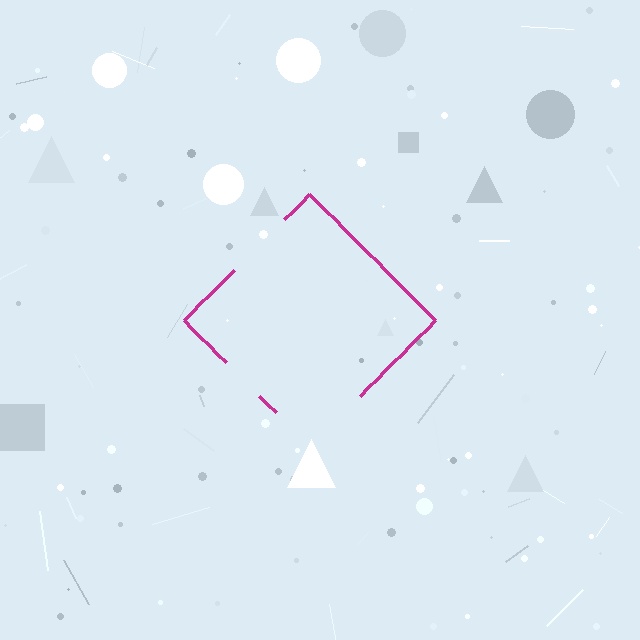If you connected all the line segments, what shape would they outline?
They would outline a diamond.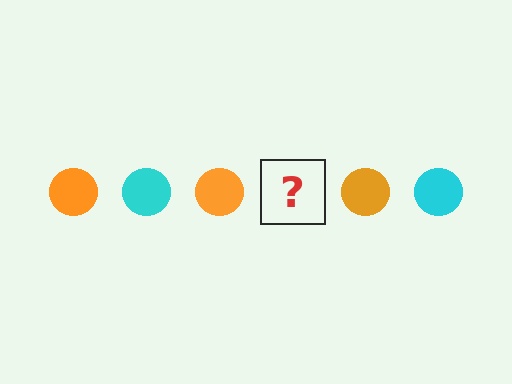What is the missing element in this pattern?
The missing element is a cyan circle.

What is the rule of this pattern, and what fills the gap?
The rule is that the pattern cycles through orange, cyan circles. The gap should be filled with a cyan circle.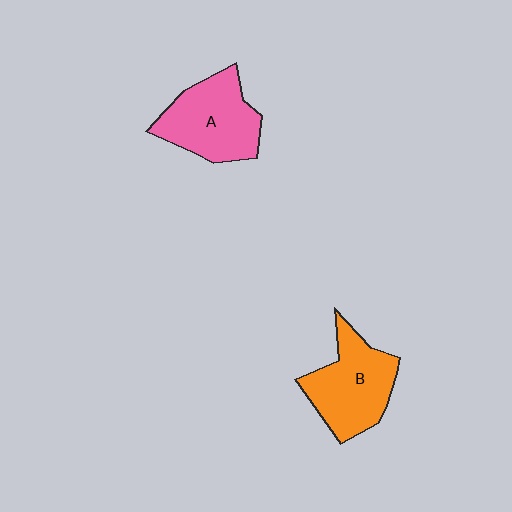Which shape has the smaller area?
Shape A (pink).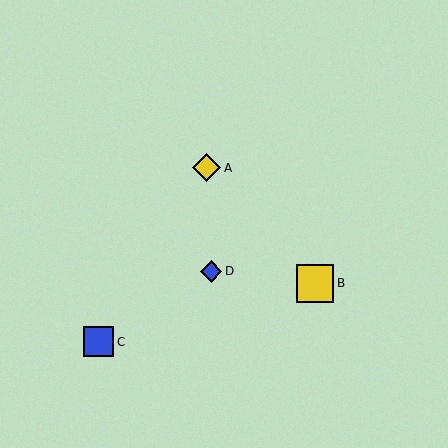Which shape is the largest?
The yellow square (labeled B) is the largest.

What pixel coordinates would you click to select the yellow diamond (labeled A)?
Click at (207, 168) to select the yellow diamond A.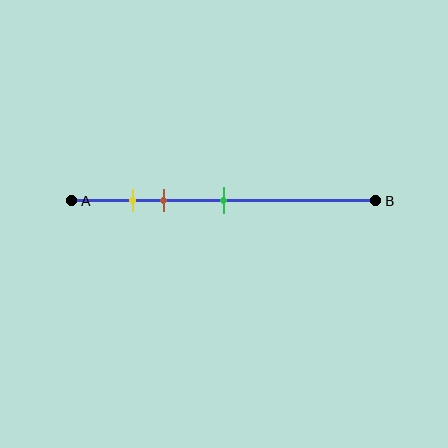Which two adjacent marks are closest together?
The yellow and brown marks are the closest adjacent pair.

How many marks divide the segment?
There are 3 marks dividing the segment.